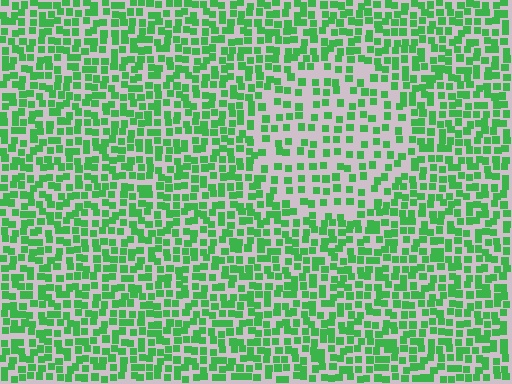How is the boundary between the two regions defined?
The boundary is defined by a change in element density (approximately 1.8x ratio). All elements are the same color, size, and shape.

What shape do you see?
I see a circle.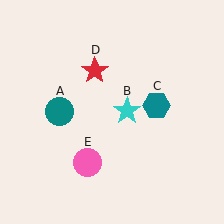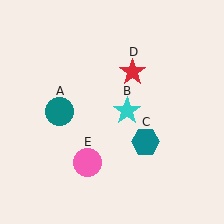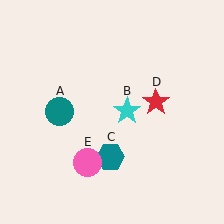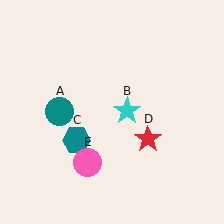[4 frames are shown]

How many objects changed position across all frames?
2 objects changed position: teal hexagon (object C), red star (object D).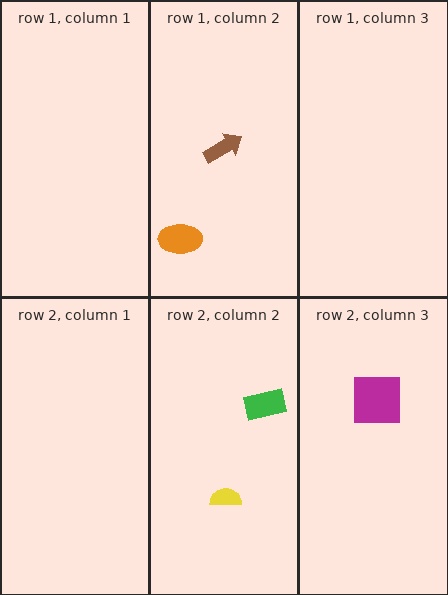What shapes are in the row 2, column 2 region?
The green rectangle, the yellow semicircle.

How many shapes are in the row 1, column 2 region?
2.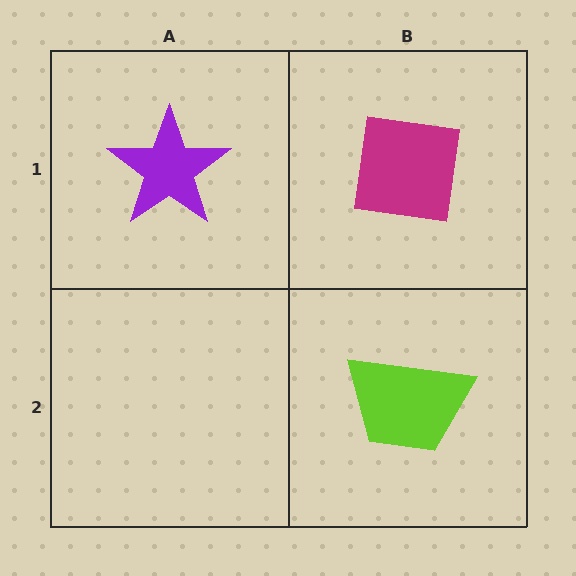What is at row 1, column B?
A magenta square.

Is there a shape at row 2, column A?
No, that cell is empty.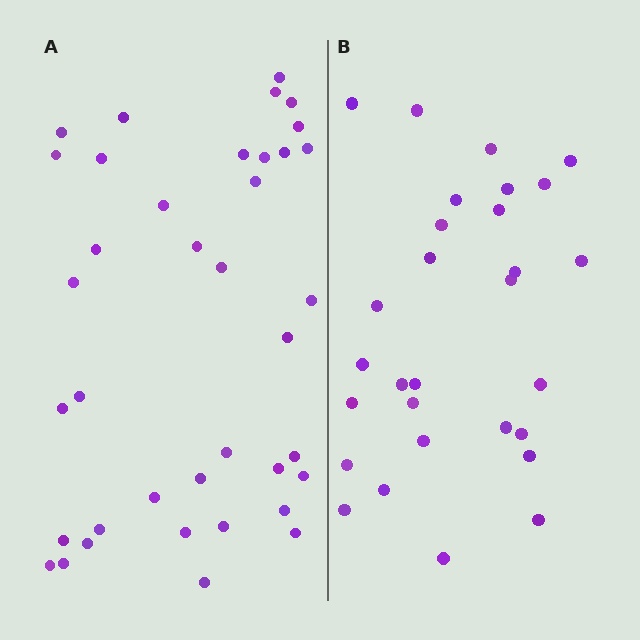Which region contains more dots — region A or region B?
Region A (the left region) has more dots.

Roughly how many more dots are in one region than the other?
Region A has roughly 8 or so more dots than region B.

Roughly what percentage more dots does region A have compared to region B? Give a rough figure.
About 30% more.